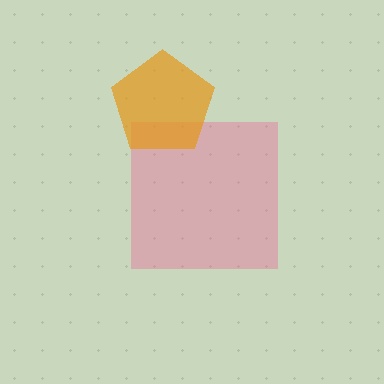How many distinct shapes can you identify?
There are 2 distinct shapes: a pink square, an orange pentagon.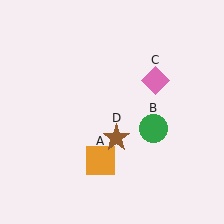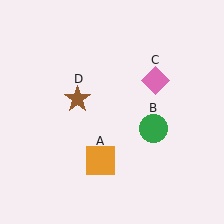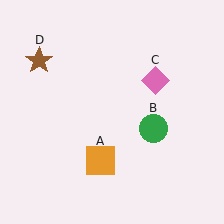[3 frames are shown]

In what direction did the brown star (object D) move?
The brown star (object D) moved up and to the left.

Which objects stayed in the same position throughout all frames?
Orange square (object A) and green circle (object B) and pink diamond (object C) remained stationary.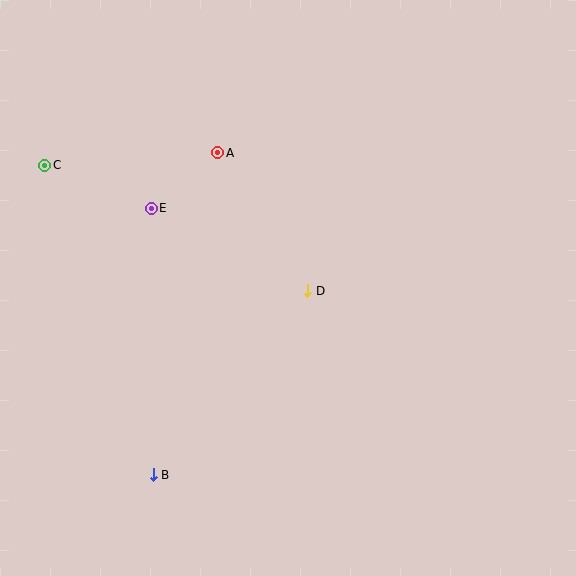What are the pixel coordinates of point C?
Point C is at (45, 165).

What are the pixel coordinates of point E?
Point E is at (151, 208).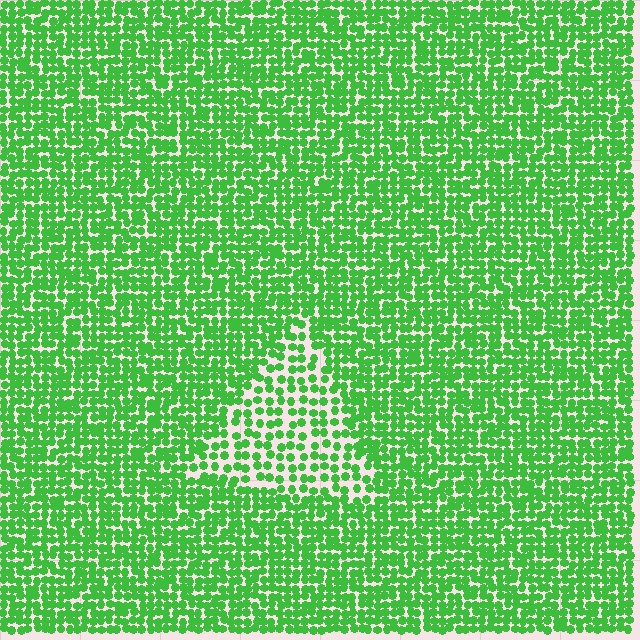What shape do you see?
I see a triangle.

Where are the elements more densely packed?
The elements are more densely packed outside the triangle boundary.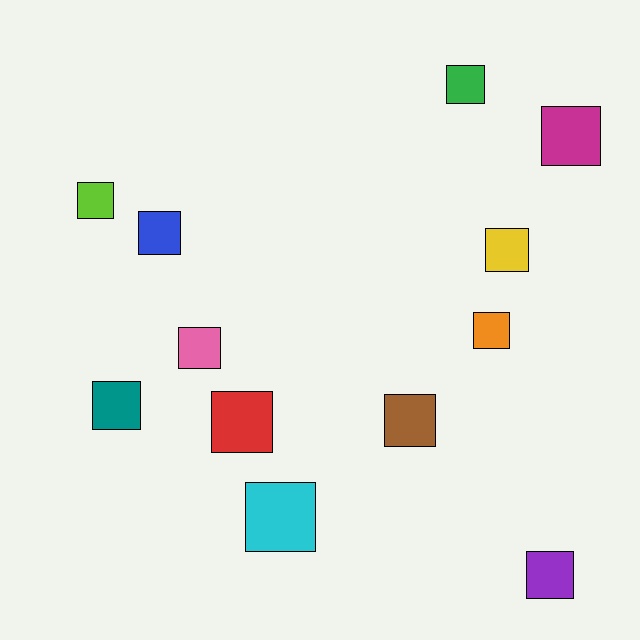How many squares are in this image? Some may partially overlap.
There are 12 squares.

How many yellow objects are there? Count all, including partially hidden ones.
There is 1 yellow object.